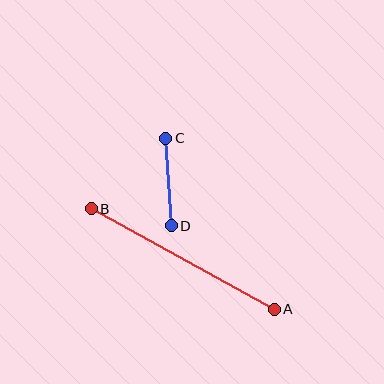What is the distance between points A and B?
The distance is approximately 209 pixels.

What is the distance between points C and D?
The distance is approximately 88 pixels.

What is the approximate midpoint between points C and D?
The midpoint is at approximately (168, 182) pixels.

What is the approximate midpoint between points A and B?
The midpoint is at approximately (183, 259) pixels.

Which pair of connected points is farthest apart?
Points A and B are farthest apart.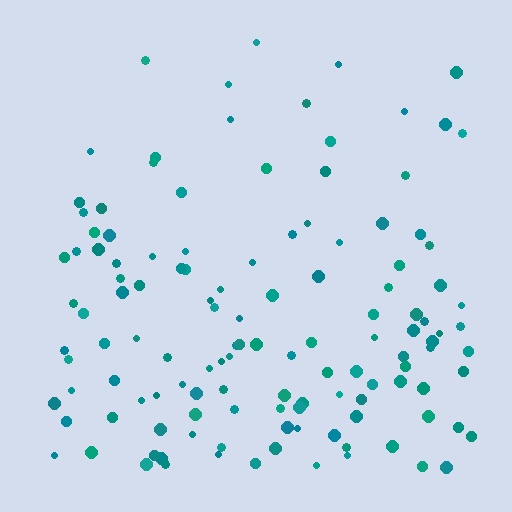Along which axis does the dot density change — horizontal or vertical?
Vertical.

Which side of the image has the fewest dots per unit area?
The top.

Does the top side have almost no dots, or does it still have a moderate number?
Still a moderate number, just noticeably fewer than the bottom.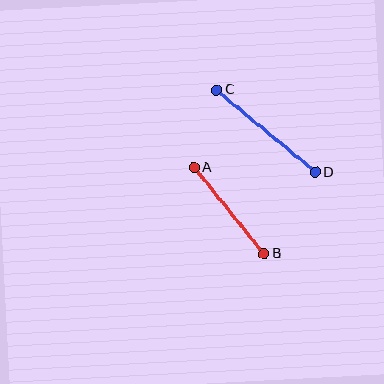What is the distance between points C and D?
The distance is approximately 129 pixels.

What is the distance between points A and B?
The distance is approximately 111 pixels.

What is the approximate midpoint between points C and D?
The midpoint is at approximately (266, 131) pixels.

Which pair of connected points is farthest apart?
Points C and D are farthest apart.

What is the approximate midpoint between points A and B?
The midpoint is at approximately (229, 211) pixels.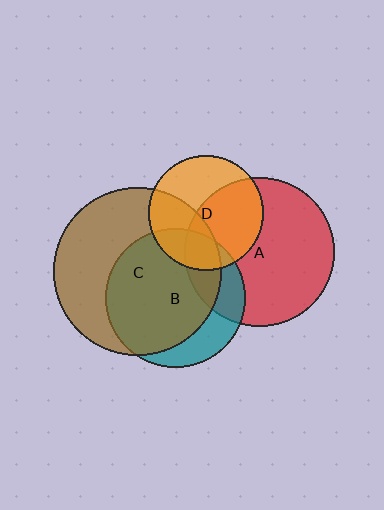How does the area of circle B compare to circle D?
Approximately 1.5 times.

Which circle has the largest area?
Circle C (brown).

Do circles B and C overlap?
Yes.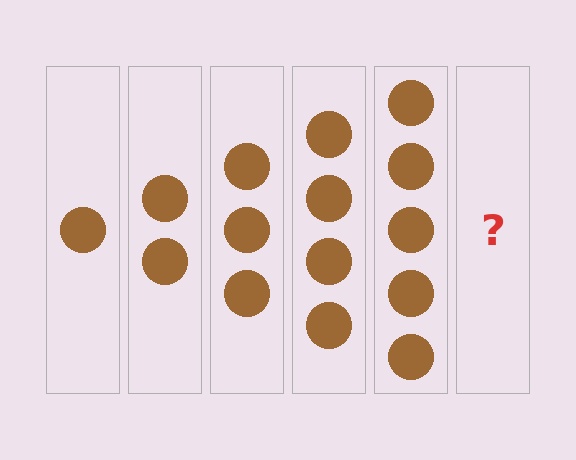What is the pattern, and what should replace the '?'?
The pattern is that each step adds one more circle. The '?' should be 6 circles.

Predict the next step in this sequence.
The next step is 6 circles.